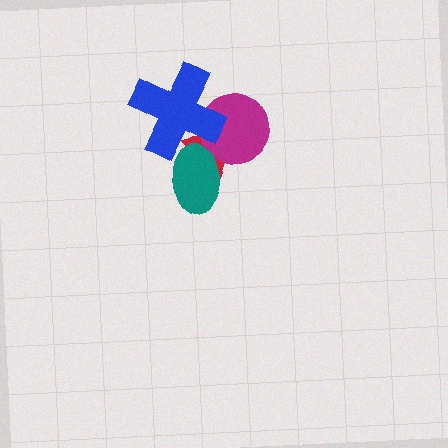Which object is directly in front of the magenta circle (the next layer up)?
The blue cross is directly in front of the magenta circle.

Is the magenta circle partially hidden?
Yes, it is partially covered by another shape.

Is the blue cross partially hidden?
Yes, it is partially covered by another shape.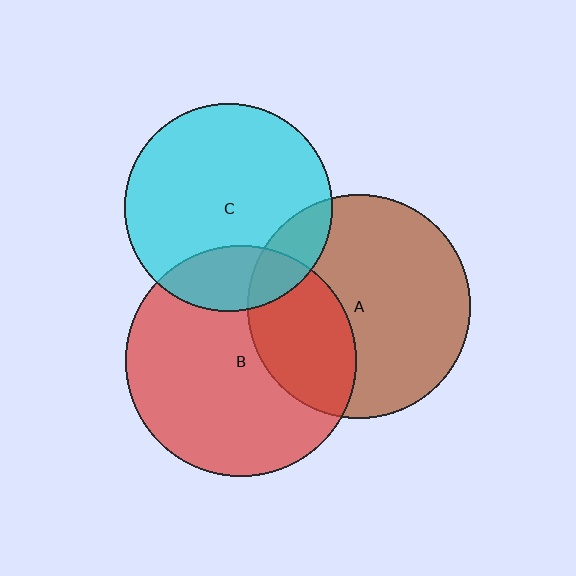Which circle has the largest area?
Circle B (red).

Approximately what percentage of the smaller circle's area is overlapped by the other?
Approximately 15%.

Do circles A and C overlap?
Yes.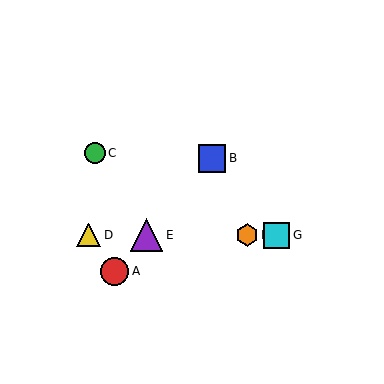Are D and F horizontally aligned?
Yes, both are at y≈235.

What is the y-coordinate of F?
Object F is at y≈235.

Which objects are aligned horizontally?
Objects D, E, F, G are aligned horizontally.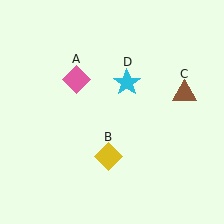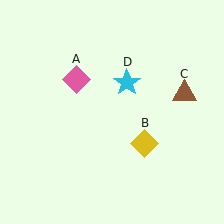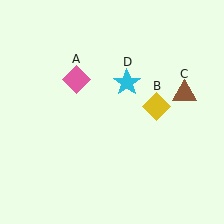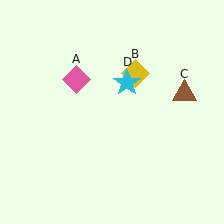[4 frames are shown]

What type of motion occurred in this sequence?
The yellow diamond (object B) rotated counterclockwise around the center of the scene.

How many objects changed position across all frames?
1 object changed position: yellow diamond (object B).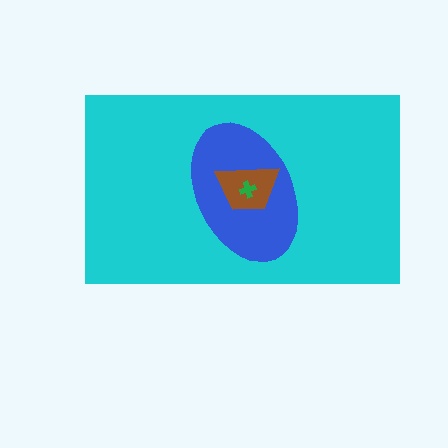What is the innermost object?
The green cross.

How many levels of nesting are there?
4.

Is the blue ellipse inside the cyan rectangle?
Yes.